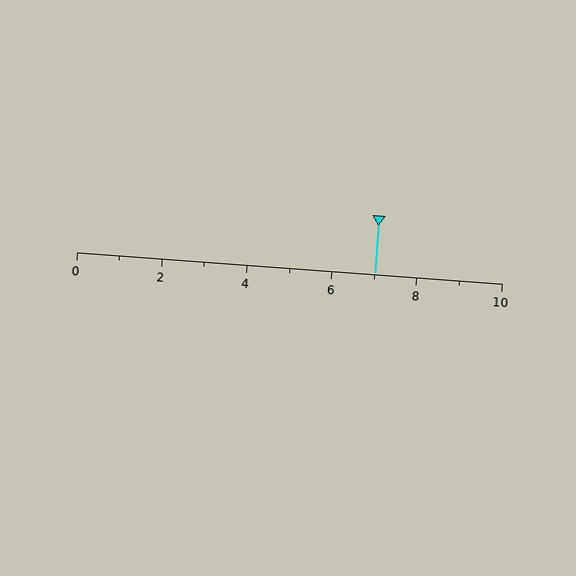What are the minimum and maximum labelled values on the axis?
The axis runs from 0 to 10.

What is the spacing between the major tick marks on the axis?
The major ticks are spaced 2 apart.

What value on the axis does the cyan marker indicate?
The marker indicates approximately 7.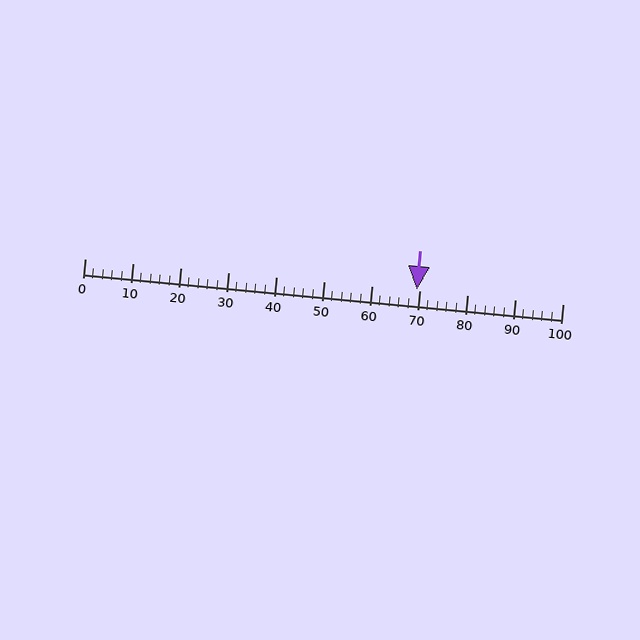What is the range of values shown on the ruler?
The ruler shows values from 0 to 100.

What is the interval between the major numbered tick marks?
The major tick marks are spaced 10 units apart.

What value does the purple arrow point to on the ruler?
The purple arrow points to approximately 69.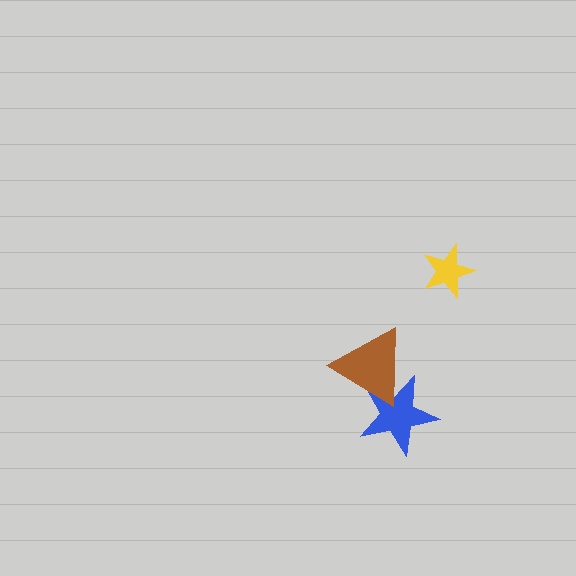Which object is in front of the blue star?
The brown triangle is in front of the blue star.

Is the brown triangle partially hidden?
No, no other shape covers it.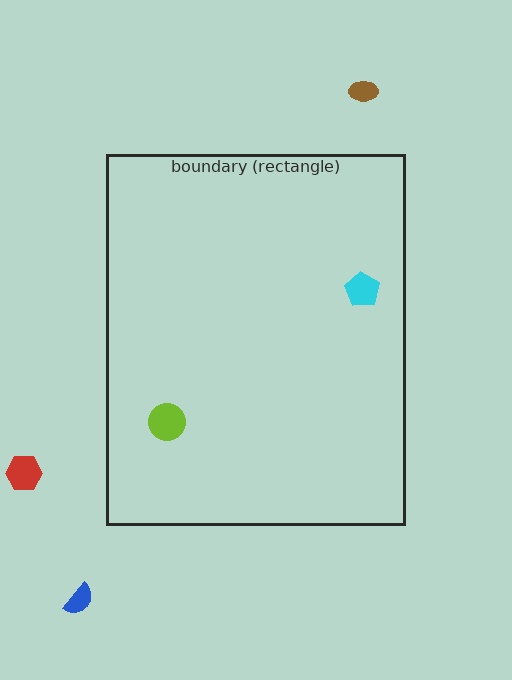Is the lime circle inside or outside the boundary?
Inside.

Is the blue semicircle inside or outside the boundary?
Outside.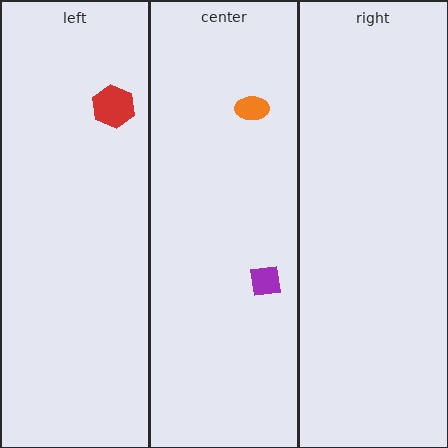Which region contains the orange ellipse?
The center region.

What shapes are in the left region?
The red hexagon.